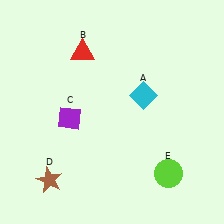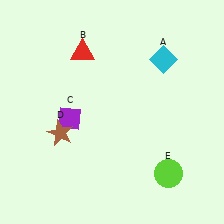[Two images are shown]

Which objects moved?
The objects that moved are: the cyan diamond (A), the brown star (D).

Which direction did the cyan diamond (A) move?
The cyan diamond (A) moved up.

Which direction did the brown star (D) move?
The brown star (D) moved up.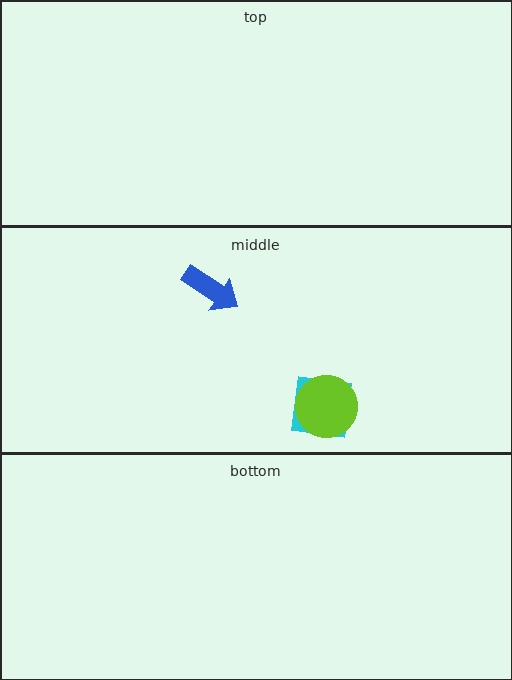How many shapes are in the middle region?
3.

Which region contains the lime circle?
The middle region.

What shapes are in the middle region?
The blue arrow, the cyan square, the lime circle.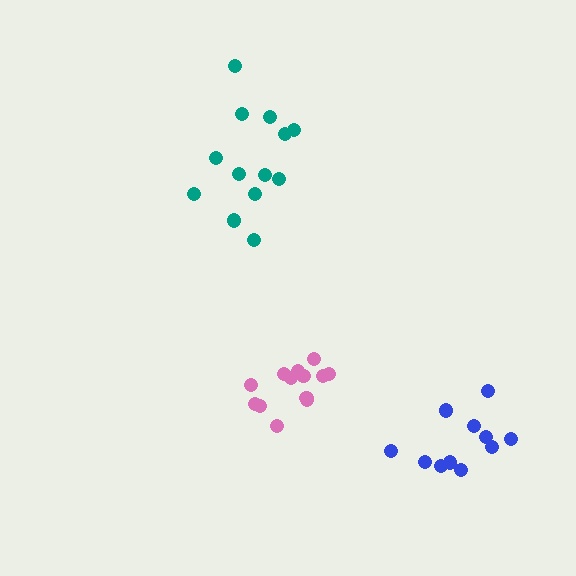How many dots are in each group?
Group 1: 13 dots, Group 2: 13 dots, Group 3: 11 dots (37 total).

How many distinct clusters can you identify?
There are 3 distinct clusters.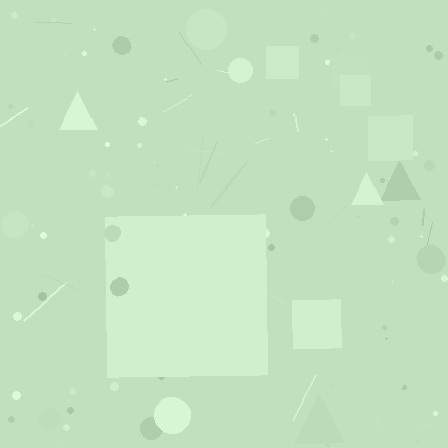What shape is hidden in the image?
A square is hidden in the image.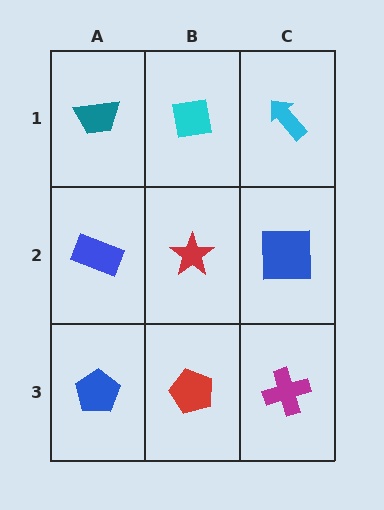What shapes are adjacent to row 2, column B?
A cyan square (row 1, column B), a red pentagon (row 3, column B), a blue rectangle (row 2, column A), a blue square (row 2, column C).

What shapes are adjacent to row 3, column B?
A red star (row 2, column B), a blue pentagon (row 3, column A), a magenta cross (row 3, column C).